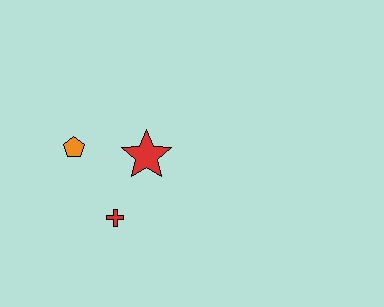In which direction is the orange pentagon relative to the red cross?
The orange pentagon is above the red cross.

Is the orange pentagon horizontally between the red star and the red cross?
No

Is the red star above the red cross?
Yes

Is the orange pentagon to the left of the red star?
Yes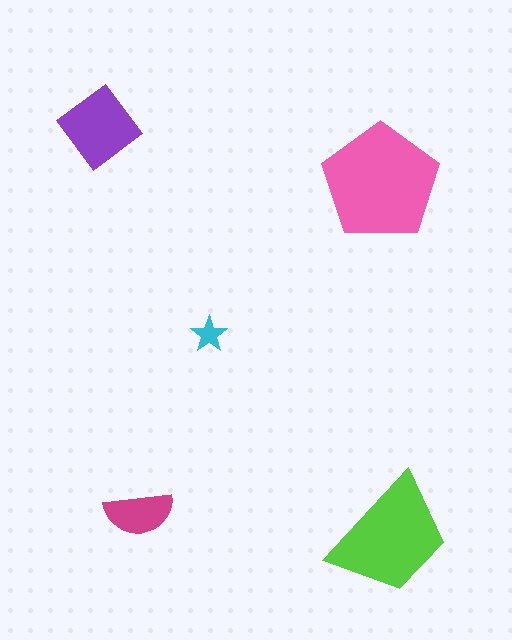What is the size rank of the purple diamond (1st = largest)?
3rd.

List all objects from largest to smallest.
The pink pentagon, the lime trapezoid, the purple diamond, the magenta semicircle, the cyan star.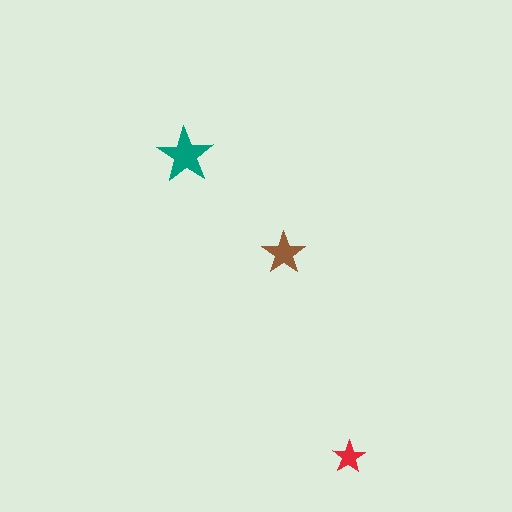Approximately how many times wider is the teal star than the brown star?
About 1.5 times wider.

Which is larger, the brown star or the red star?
The brown one.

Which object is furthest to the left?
The teal star is leftmost.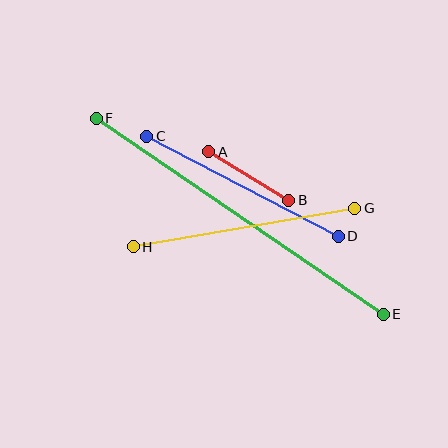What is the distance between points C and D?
The distance is approximately 216 pixels.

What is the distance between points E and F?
The distance is approximately 347 pixels.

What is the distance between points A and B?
The distance is approximately 94 pixels.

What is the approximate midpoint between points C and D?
The midpoint is at approximately (242, 186) pixels.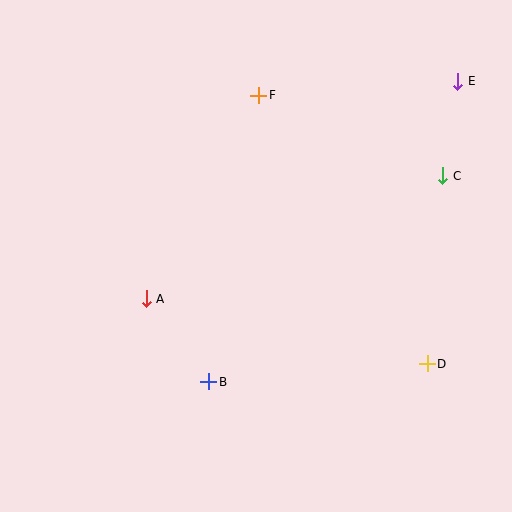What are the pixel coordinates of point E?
Point E is at (458, 81).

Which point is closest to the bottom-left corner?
Point B is closest to the bottom-left corner.